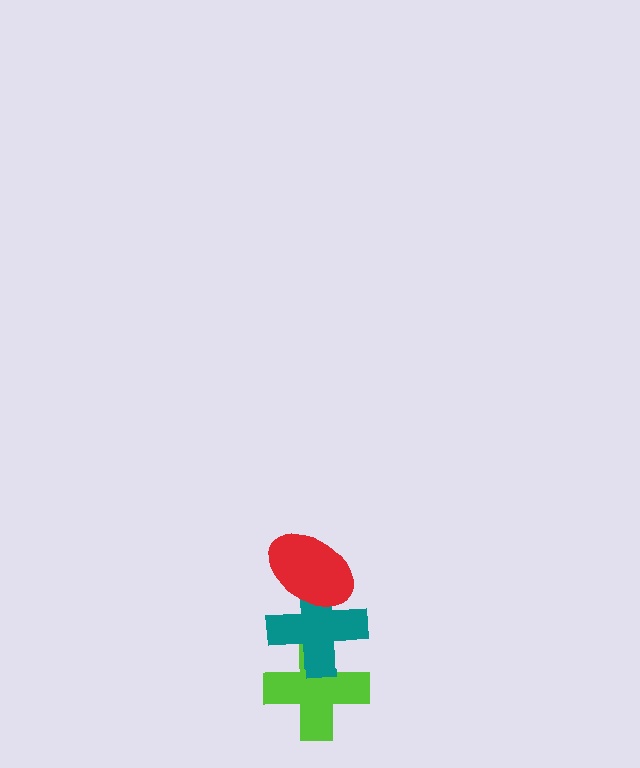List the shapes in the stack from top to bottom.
From top to bottom: the red ellipse, the teal cross, the lime cross.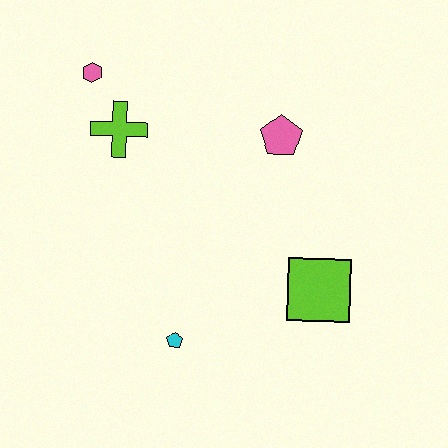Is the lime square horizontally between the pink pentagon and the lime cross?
No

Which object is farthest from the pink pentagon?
The cyan pentagon is farthest from the pink pentagon.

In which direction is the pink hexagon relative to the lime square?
The pink hexagon is to the left of the lime square.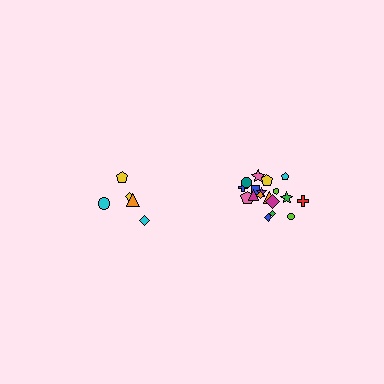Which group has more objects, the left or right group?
The right group.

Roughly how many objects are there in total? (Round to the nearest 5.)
Roughly 25 objects in total.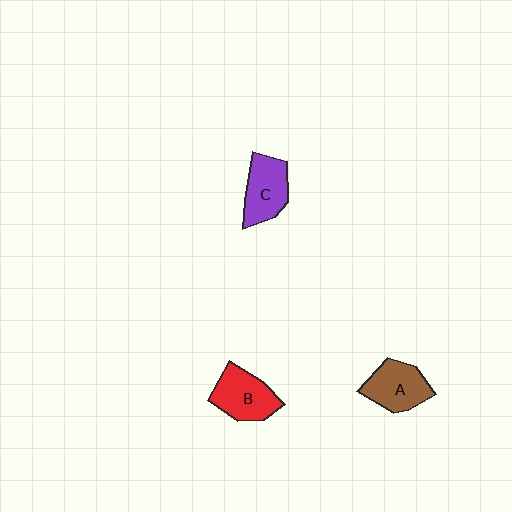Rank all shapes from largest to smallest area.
From largest to smallest: B (red), C (purple), A (brown).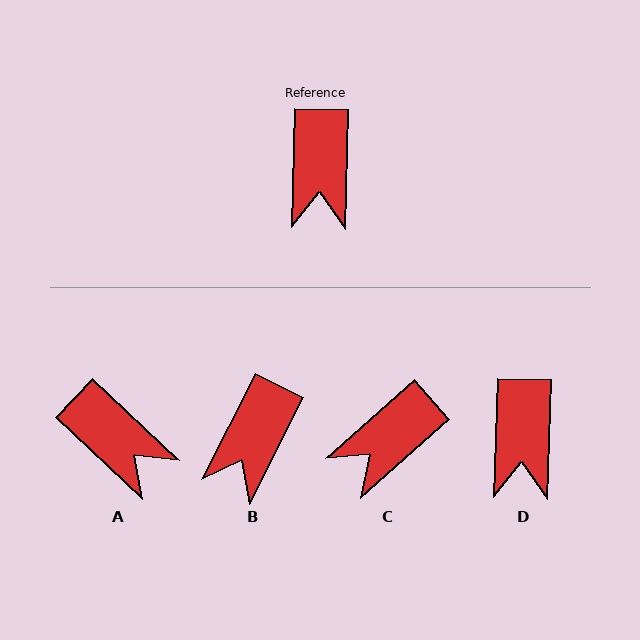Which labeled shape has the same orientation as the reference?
D.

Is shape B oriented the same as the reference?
No, it is off by about 25 degrees.